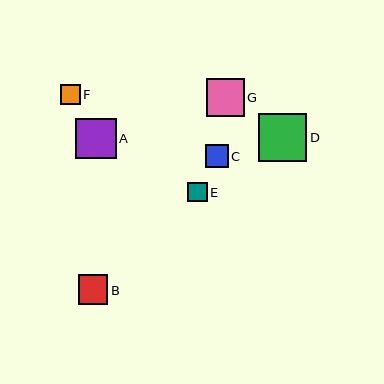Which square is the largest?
Square D is the largest with a size of approximately 48 pixels.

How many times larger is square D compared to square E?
Square D is approximately 2.5 times the size of square E.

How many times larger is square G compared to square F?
Square G is approximately 1.9 times the size of square F.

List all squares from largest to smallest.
From largest to smallest: D, A, G, B, C, F, E.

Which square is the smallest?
Square E is the smallest with a size of approximately 19 pixels.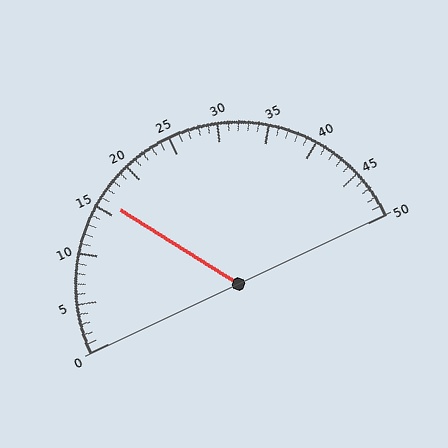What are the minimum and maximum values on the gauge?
The gauge ranges from 0 to 50.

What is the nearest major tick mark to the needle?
The nearest major tick mark is 15.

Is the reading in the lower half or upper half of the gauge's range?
The reading is in the lower half of the range (0 to 50).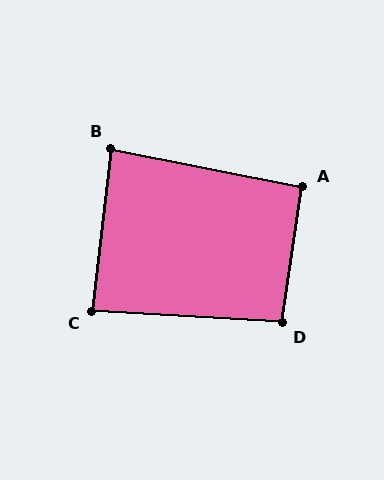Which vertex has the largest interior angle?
D, at approximately 95 degrees.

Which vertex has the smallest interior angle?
B, at approximately 85 degrees.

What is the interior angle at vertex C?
Approximately 87 degrees (approximately right).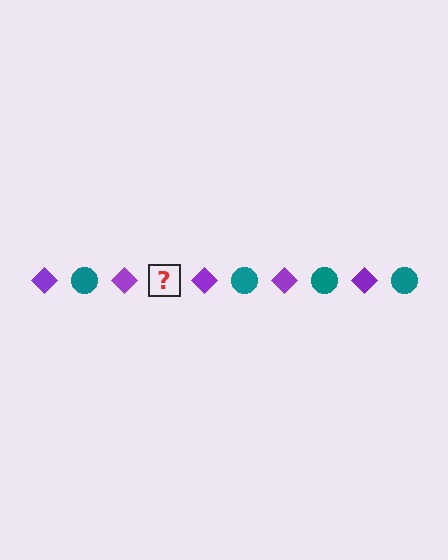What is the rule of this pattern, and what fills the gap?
The rule is that the pattern alternates between purple diamond and teal circle. The gap should be filled with a teal circle.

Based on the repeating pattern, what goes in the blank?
The blank should be a teal circle.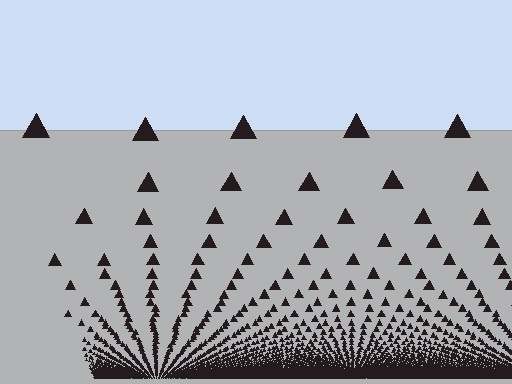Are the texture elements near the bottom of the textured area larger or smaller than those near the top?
Smaller. The gradient is inverted — elements near the bottom are smaller and denser.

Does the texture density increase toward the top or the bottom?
Density increases toward the bottom.